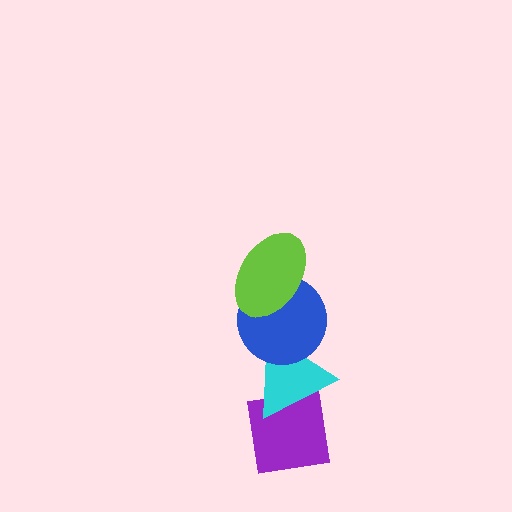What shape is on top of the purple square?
The cyan triangle is on top of the purple square.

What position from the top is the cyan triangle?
The cyan triangle is 3rd from the top.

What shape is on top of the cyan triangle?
The blue circle is on top of the cyan triangle.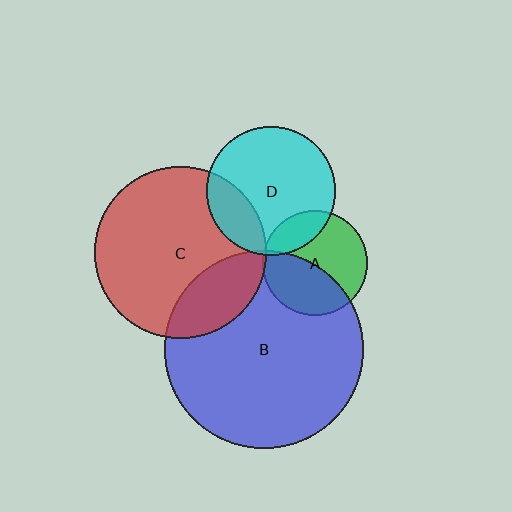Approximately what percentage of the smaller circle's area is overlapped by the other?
Approximately 45%.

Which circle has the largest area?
Circle B (blue).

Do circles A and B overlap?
Yes.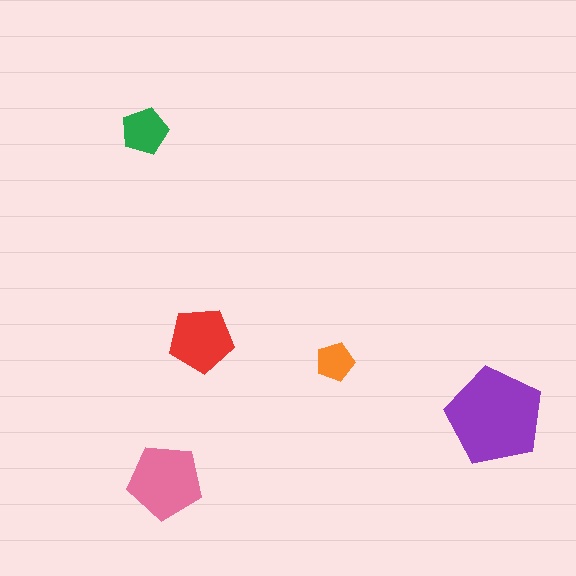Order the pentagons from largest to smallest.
the purple one, the pink one, the red one, the green one, the orange one.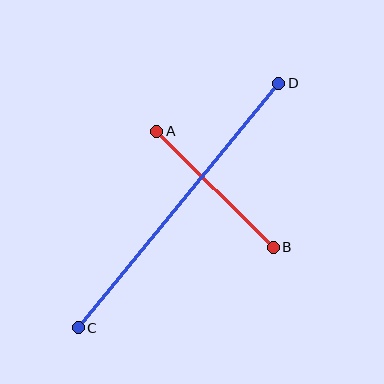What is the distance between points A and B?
The distance is approximately 164 pixels.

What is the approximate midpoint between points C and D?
The midpoint is at approximately (178, 206) pixels.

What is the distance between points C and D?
The distance is approximately 316 pixels.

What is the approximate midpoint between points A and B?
The midpoint is at approximately (215, 189) pixels.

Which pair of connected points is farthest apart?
Points C and D are farthest apart.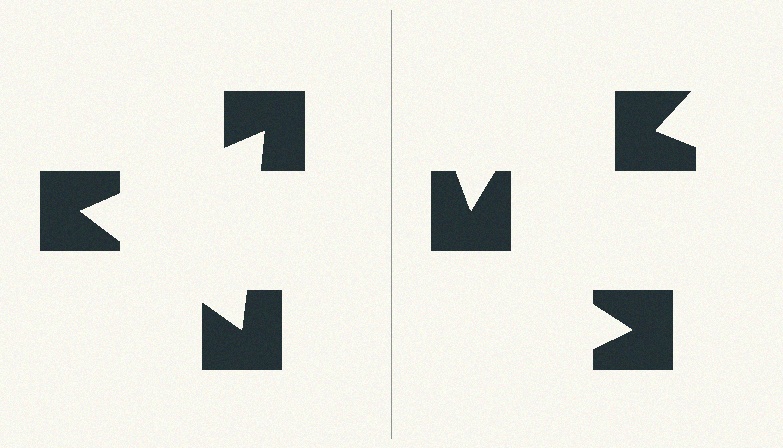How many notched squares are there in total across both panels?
6 — 3 on each side.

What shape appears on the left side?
An illusory triangle.